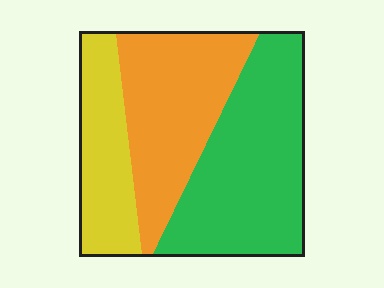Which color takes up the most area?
Green, at roughly 45%.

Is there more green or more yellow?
Green.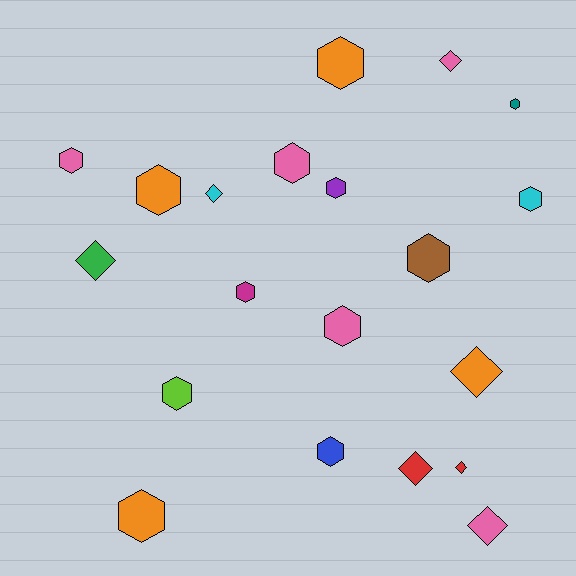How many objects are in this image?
There are 20 objects.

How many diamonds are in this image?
There are 7 diamonds.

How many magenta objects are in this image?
There is 1 magenta object.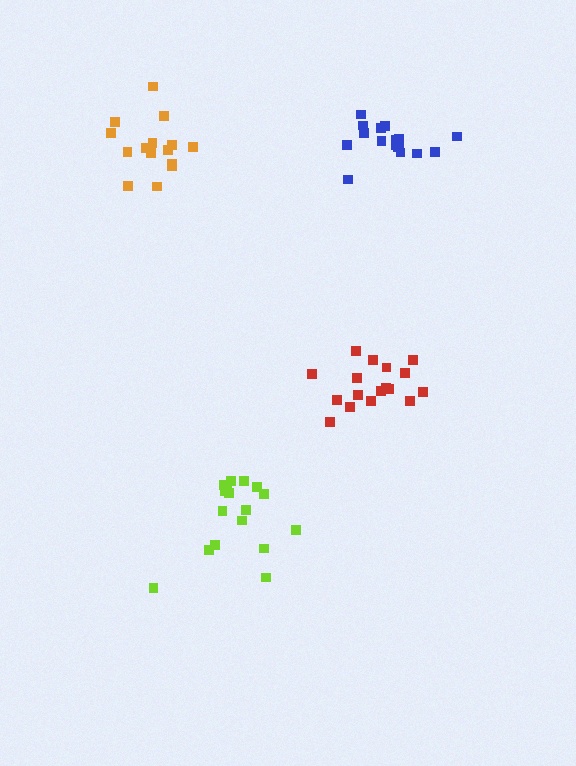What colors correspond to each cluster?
The clusters are colored: lime, red, orange, blue.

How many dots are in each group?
Group 1: 17 dots, Group 2: 17 dots, Group 3: 15 dots, Group 4: 17 dots (66 total).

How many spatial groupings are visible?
There are 4 spatial groupings.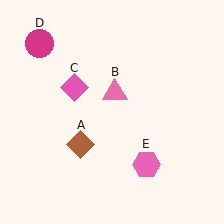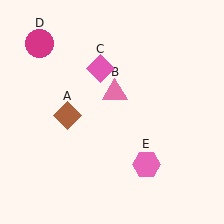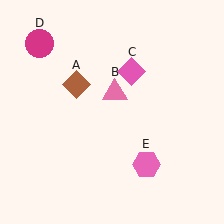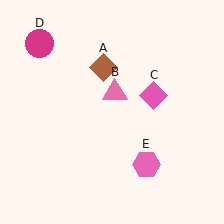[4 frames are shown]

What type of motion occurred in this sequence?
The brown diamond (object A), pink diamond (object C) rotated clockwise around the center of the scene.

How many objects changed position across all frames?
2 objects changed position: brown diamond (object A), pink diamond (object C).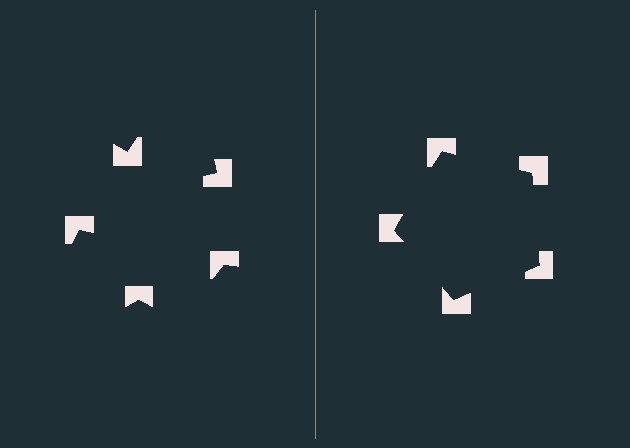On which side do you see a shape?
An illusory pentagon appears on the right side. On the left side the wedge cuts are rotated, so no coherent shape forms.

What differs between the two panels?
The notched squares are positioned identically on both sides; only the wedge orientations differ. On the right they align to a pentagon; on the left they are misaligned.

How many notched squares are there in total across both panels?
10 — 5 on each side.